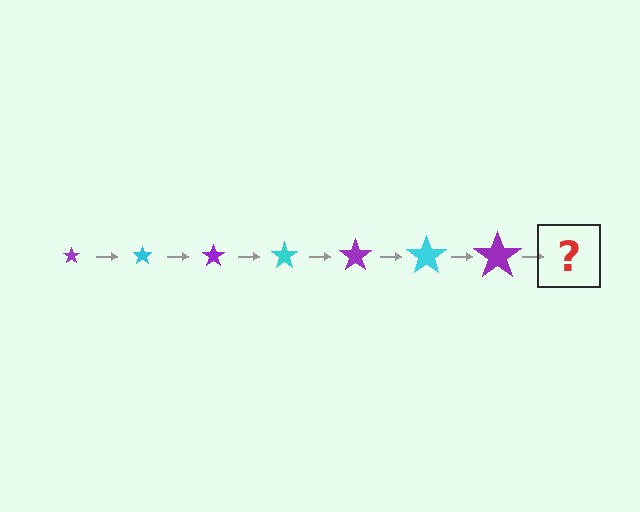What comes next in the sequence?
The next element should be a cyan star, larger than the previous one.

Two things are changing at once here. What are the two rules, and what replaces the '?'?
The two rules are that the star grows larger each step and the color cycles through purple and cyan. The '?' should be a cyan star, larger than the previous one.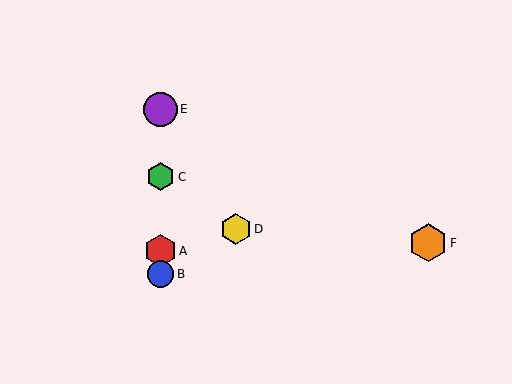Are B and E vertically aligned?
Yes, both are at x≈161.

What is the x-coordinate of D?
Object D is at x≈236.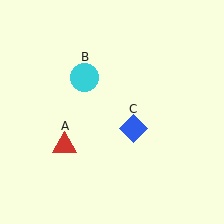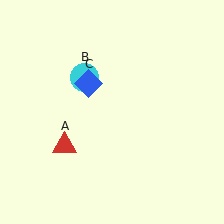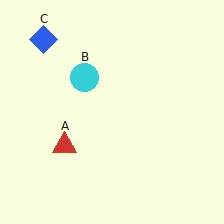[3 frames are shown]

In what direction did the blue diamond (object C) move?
The blue diamond (object C) moved up and to the left.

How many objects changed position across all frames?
1 object changed position: blue diamond (object C).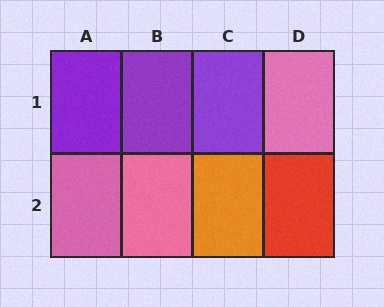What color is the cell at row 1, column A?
Purple.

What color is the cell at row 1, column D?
Pink.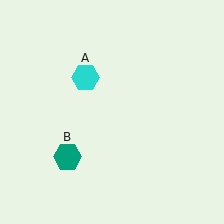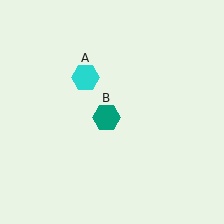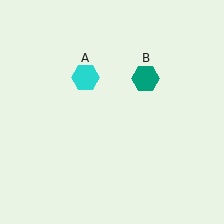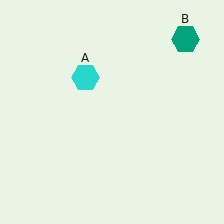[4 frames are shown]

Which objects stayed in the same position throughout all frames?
Cyan hexagon (object A) remained stationary.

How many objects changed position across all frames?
1 object changed position: teal hexagon (object B).